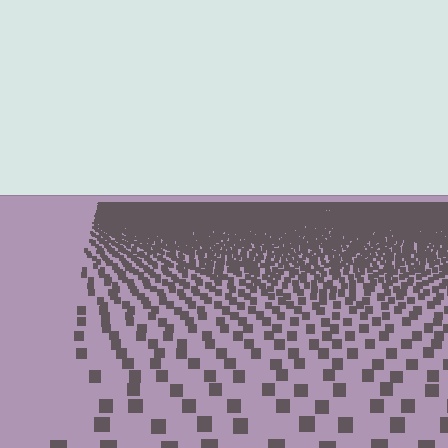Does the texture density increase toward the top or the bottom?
Density increases toward the top.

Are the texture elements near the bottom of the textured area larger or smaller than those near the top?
Larger. Near the bottom, elements are closer to the viewer and appear at a bigger on-screen size.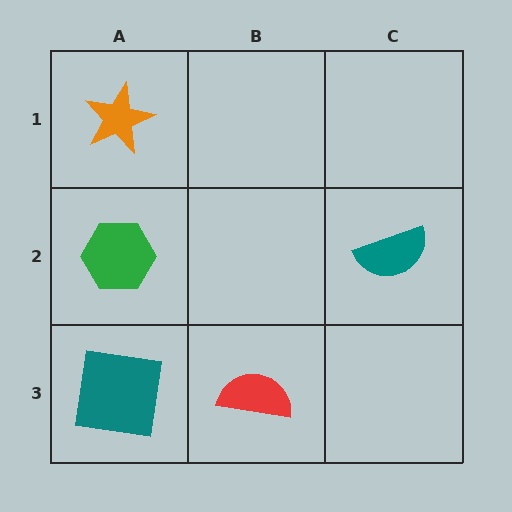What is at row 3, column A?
A teal square.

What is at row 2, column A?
A green hexagon.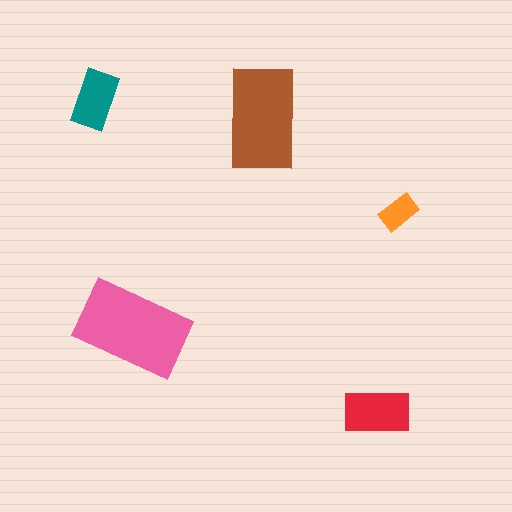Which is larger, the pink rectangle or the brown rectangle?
The pink one.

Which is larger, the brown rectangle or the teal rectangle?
The brown one.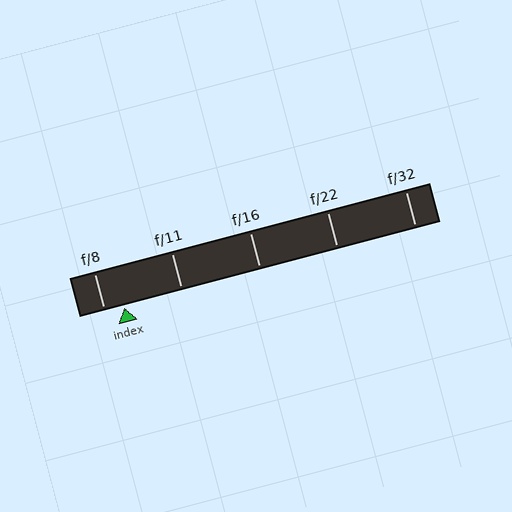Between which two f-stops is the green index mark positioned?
The index mark is between f/8 and f/11.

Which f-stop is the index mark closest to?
The index mark is closest to f/8.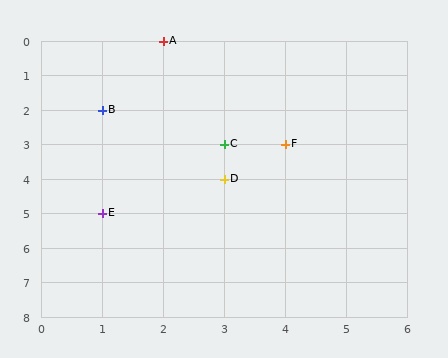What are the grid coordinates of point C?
Point C is at grid coordinates (3, 3).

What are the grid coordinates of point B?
Point B is at grid coordinates (1, 2).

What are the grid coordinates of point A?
Point A is at grid coordinates (2, 0).